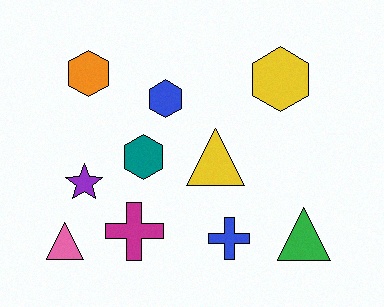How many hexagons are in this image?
There are 4 hexagons.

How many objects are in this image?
There are 10 objects.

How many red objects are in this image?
There are no red objects.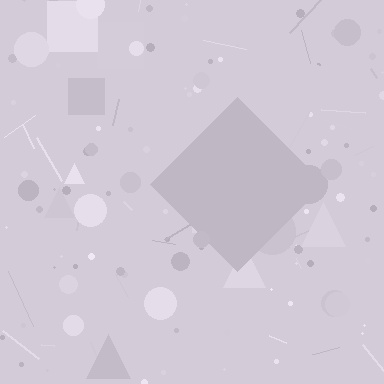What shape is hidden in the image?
A diamond is hidden in the image.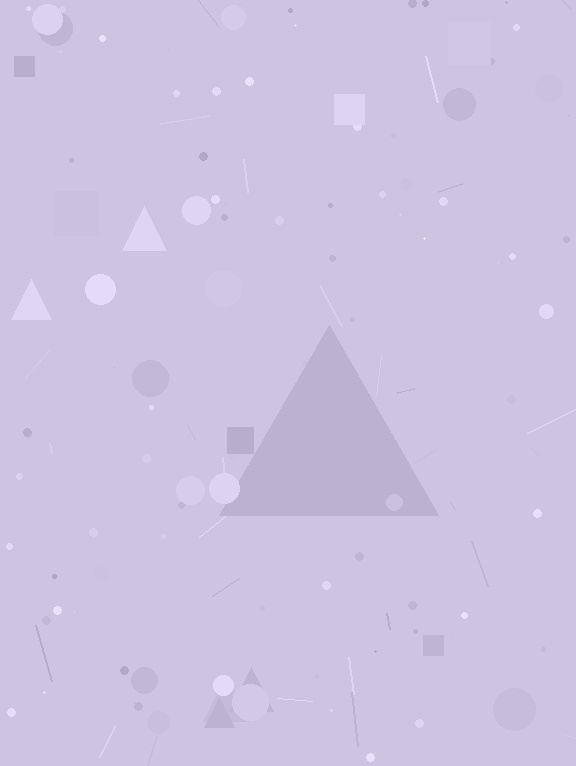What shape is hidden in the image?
A triangle is hidden in the image.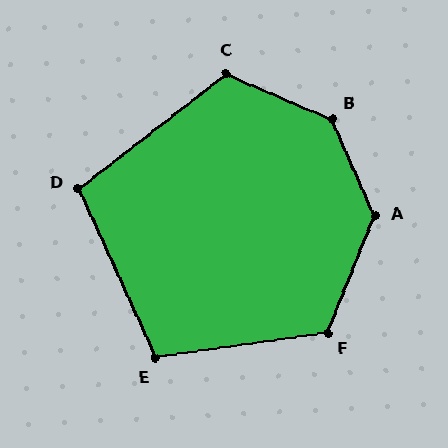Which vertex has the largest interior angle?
B, at approximately 137 degrees.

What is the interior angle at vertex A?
Approximately 135 degrees (obtuse).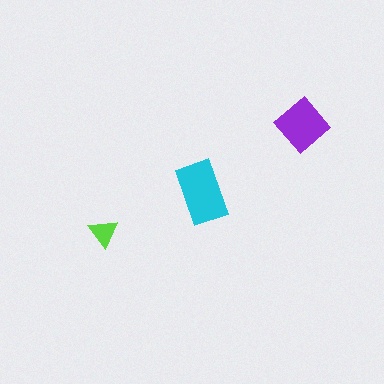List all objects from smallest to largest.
The lime triangle, the purple diamond, the cyan rectangle.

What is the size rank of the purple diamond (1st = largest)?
2nd.